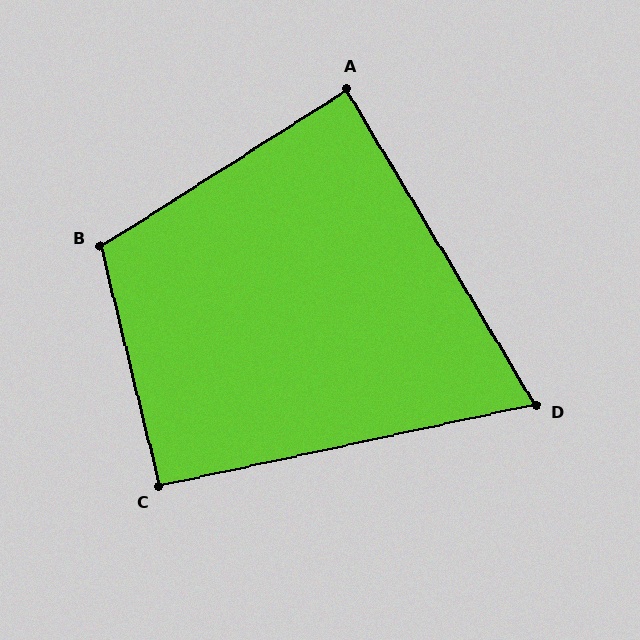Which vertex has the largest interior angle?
B, at approximately 109 degrees.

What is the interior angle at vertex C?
Approximately 91 degrees (approximately right).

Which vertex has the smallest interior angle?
D, at approximately 71 degrees.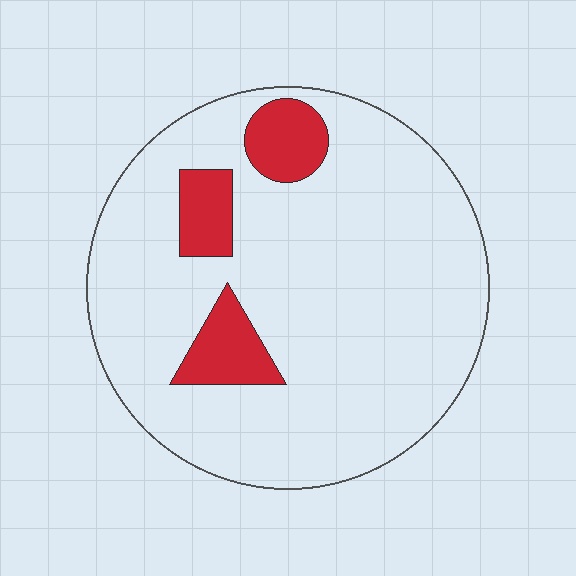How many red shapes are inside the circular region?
3.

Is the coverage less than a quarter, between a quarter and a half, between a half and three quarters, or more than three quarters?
Less than a quarter.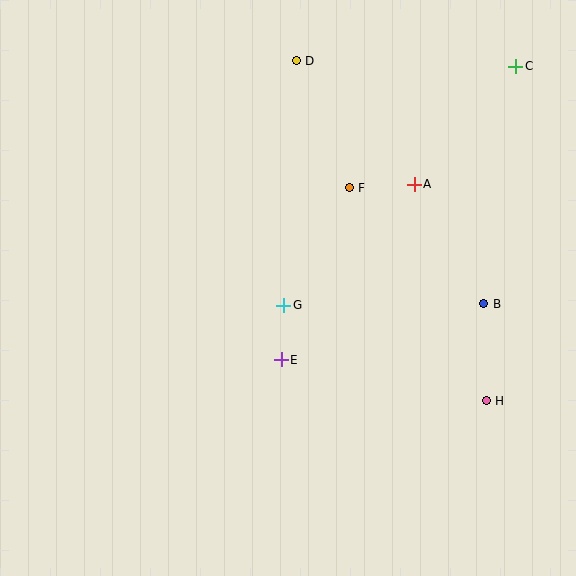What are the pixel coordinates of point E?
Point E is at (281, 360).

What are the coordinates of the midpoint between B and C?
The midpoint between B and C is at (500, 185).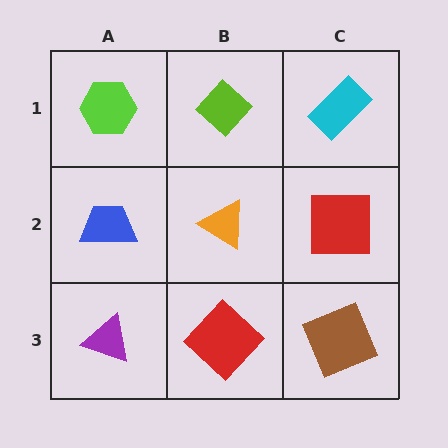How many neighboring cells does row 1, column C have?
2.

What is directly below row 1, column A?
A blue trapezoid.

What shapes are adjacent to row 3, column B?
An orange triangle (row 2, column B), a purple triangle (row 3, column A), a brown square (row 3, column C).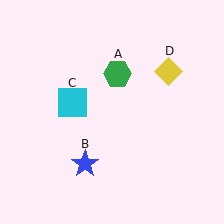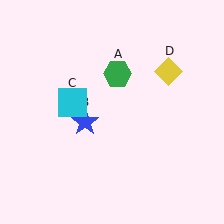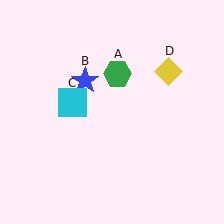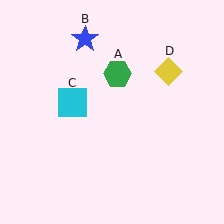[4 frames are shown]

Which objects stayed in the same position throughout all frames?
Green hexagon (object A) and cyan square (object C) and yellow diamond (object D) remained stationary.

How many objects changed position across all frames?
1 object changed position: blue star (object B).